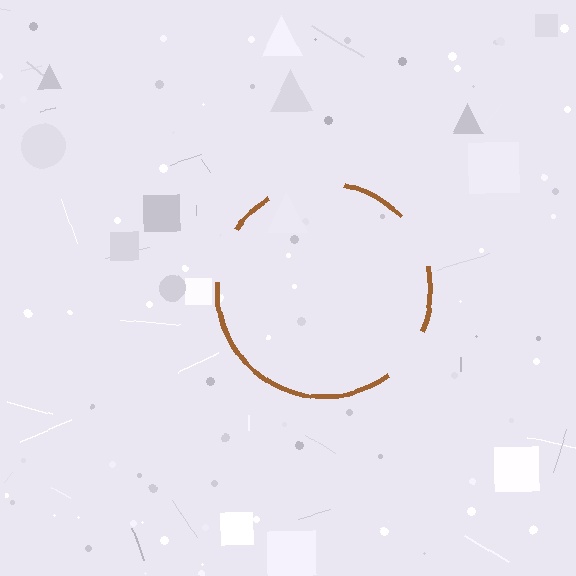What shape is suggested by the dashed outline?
The dashed outline suggests a circle.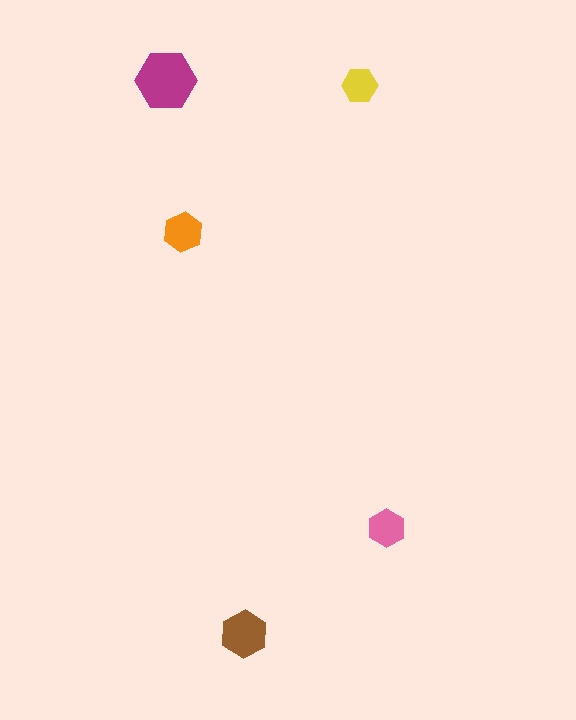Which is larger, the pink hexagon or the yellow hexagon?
The pink one.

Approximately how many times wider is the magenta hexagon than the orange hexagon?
About 1.5 times wider.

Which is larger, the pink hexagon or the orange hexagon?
The orange one.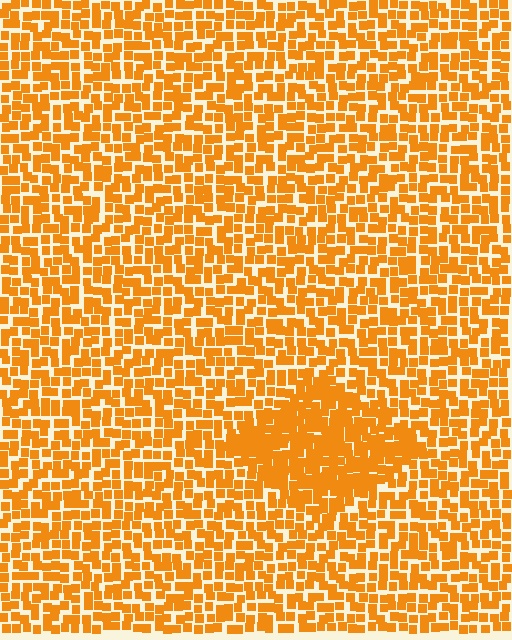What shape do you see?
I see a diamond.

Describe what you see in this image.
The image contains small orange elements arranged at two different densities. A diamond-shaped region is visible where the elements are more densely packed than the surrounding area.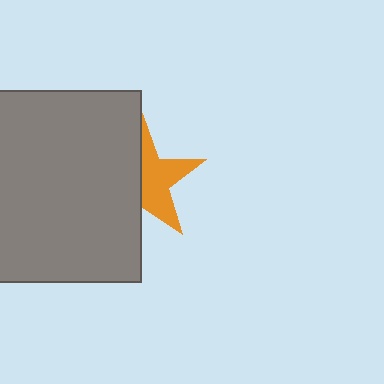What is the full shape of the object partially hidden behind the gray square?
The partially hidden object is an orange star.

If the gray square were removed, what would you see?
You would see the complete orange star.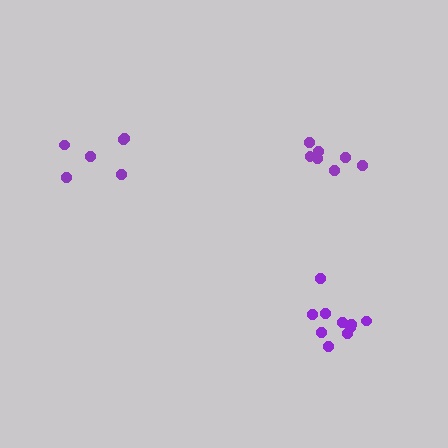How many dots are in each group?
Group 1: 7 dots, Group 2: 6 dots, Group 3: 10 dots (23 total).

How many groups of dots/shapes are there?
There are 3 groups.